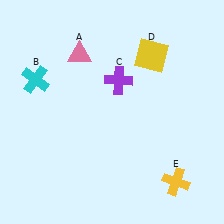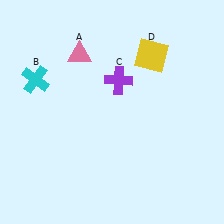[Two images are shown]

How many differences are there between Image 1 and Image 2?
There is 1 difference between the two images.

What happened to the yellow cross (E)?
The yellow cross (E) was removed in Image 2. It was in the bottom-right area of Image 1.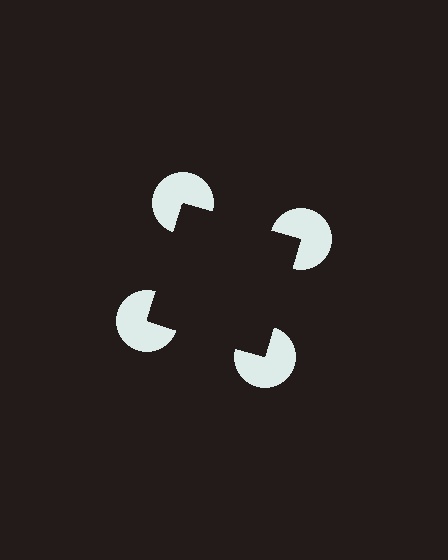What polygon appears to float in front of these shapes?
An illusory square — its edges are inferred from the aligned wedge cuts in the pac-man discs, not physically drawn.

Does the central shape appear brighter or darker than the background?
It typically appears slightly darker than the background, even though no actual brightness change is drawn.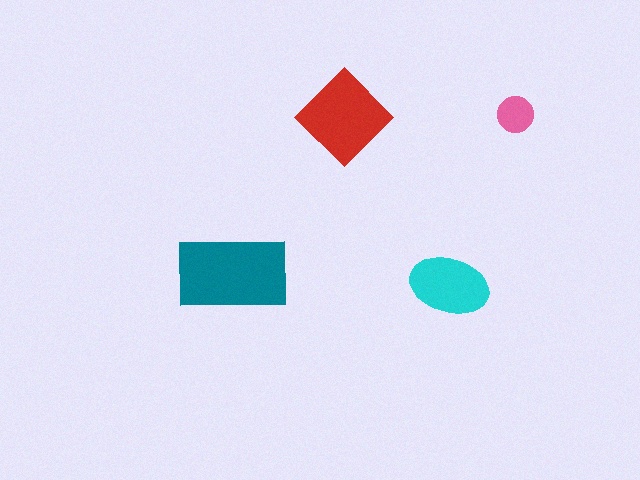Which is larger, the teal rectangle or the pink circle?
The teal rectangle.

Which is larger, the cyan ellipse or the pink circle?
The cyan ellipse.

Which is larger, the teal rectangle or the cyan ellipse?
The teal rectangle.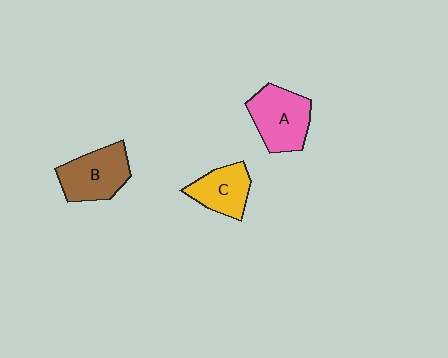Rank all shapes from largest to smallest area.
From largest to smallest: A (pink), B (brown), C (yellow).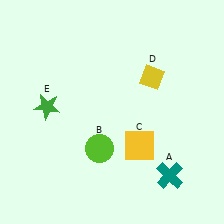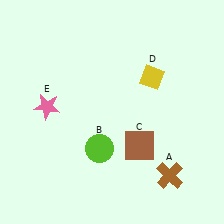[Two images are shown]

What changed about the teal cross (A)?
In Image 1, A is teal. In Image 2, it changed to brown.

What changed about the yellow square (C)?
In Image 1, C is yellow. In Image 2, it changed to brown.